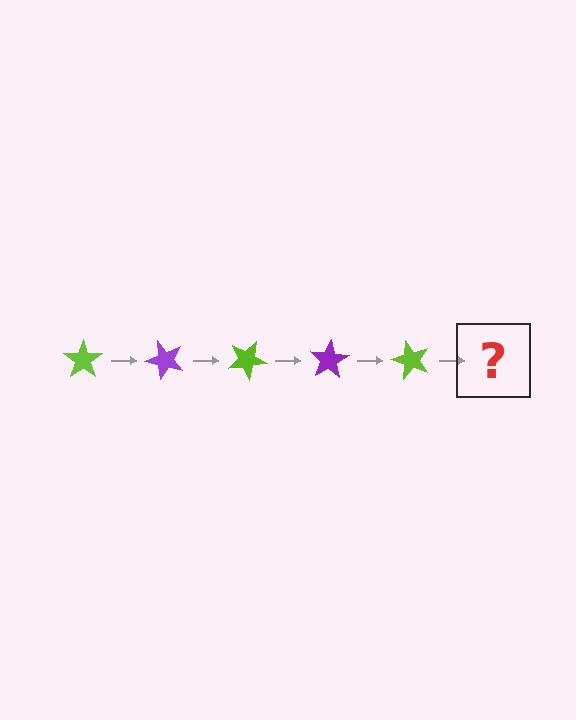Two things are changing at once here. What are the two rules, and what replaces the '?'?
The two rules are that it rotates 50 degrees each step and the color cycles through lime and purple. The '?' should be a purple star, rotated 250 degrees from the start.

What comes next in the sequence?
The next element should be a purple star, rotated 250 degrees from the start.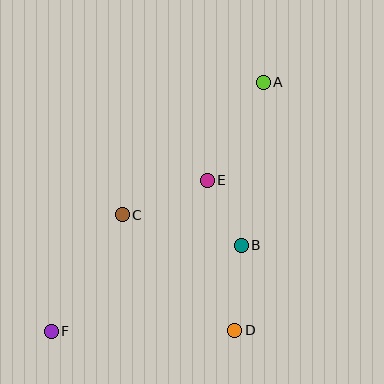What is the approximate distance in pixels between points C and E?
The distance between C and E is approximately 92 pixels.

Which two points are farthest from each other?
Points A and F are farthest from each other.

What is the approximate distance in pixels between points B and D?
The distance between B and D is approximately 85 pixels.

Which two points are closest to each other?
Points B and E are closest to each other.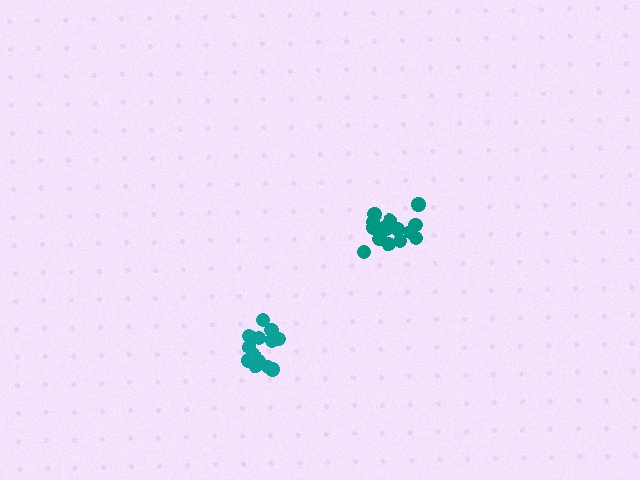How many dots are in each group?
Group 1: 15 dots, Group 2: 13 dots (28 total).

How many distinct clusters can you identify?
There are 2 distinct clusters.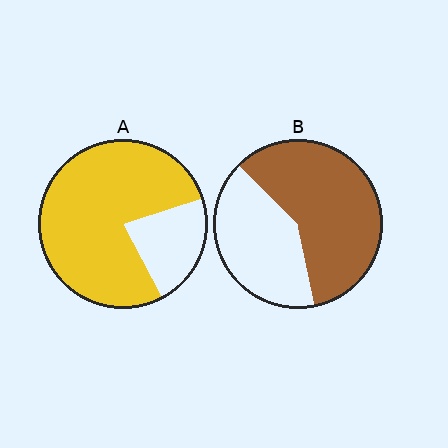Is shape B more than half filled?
Yes.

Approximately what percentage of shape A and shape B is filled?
A is approximately 80% and B is approximately 60%.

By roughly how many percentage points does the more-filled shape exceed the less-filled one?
By roughly 20 percentage points (A over B).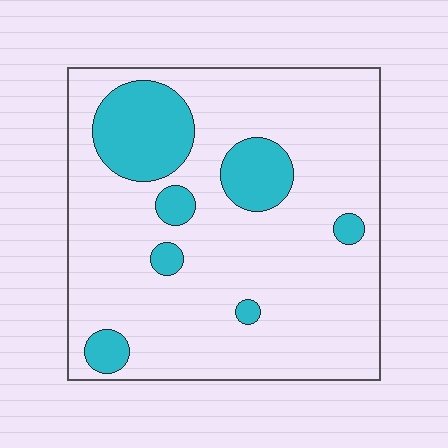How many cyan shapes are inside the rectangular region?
7.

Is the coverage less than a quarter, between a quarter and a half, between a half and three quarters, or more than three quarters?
Less than a quarter.